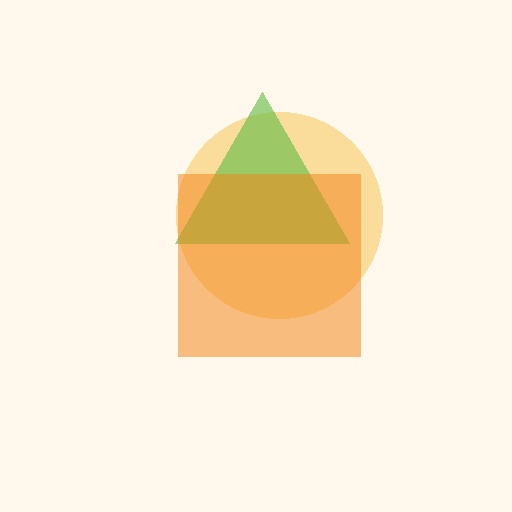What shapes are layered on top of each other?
The layered shapes are: a yellow circle, a lime triangle, an orange square.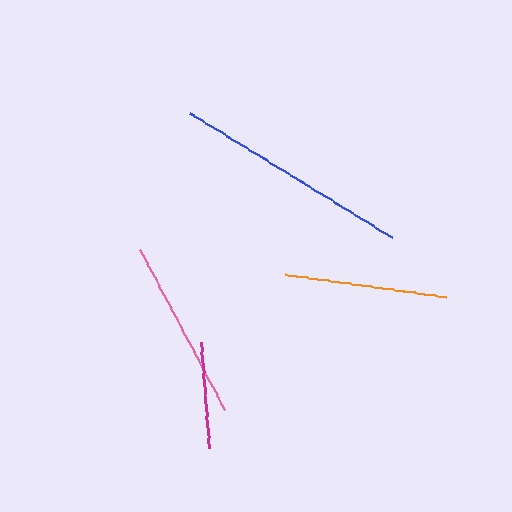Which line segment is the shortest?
The magenta line is the shortest at approximately 107 pixels.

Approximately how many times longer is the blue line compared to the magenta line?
The blue line is approximately 2.2 times the length of the magenta line.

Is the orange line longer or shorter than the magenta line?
The orange line is longer than the magenta line.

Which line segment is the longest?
The blue line is the longest at approximately 237 pixels.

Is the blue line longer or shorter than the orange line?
The blue line is longer than the orange line.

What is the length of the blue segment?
The blue segment is approximately 237 pixels long.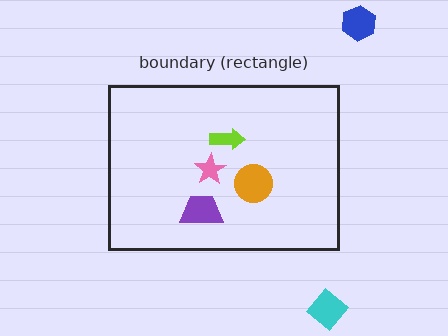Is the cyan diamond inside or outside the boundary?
Outside.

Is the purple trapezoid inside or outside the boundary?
Inside.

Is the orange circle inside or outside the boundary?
Inside.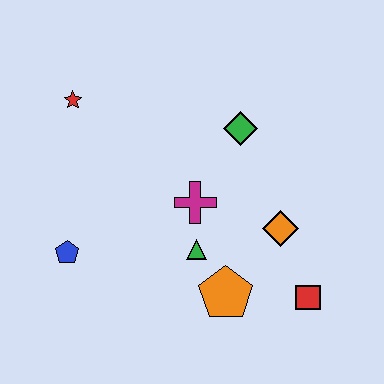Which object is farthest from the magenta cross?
The red star is farthest from the magenta cross.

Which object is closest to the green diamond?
The magenta cross is closest to the green diamond.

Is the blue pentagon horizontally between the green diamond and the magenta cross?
No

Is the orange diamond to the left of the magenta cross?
No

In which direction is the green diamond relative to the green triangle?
The green diamond is above the green triangle.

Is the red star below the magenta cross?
No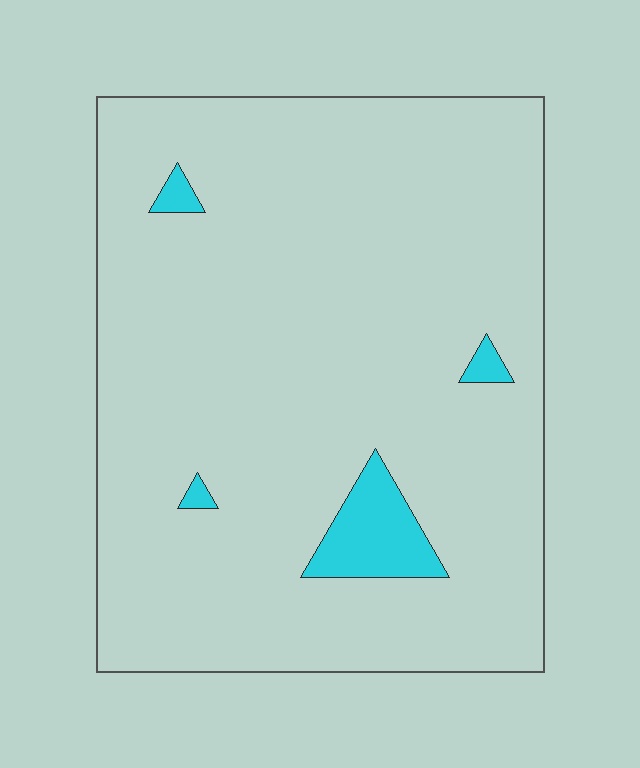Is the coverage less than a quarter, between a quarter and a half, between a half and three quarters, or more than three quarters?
Less than a quarter.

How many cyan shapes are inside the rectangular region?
4.